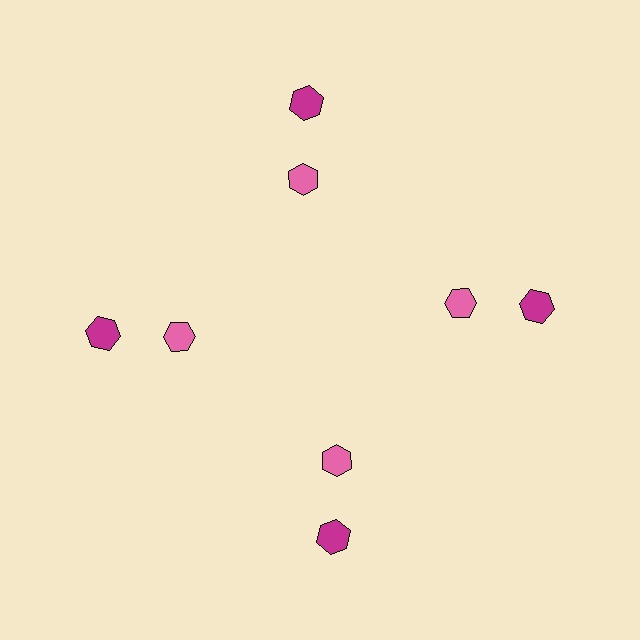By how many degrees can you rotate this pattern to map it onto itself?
The pattern maps onto itself every 90 degrees of rotation.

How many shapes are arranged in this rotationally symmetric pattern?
There are 8 shapes, arranged in 4 groups of 2.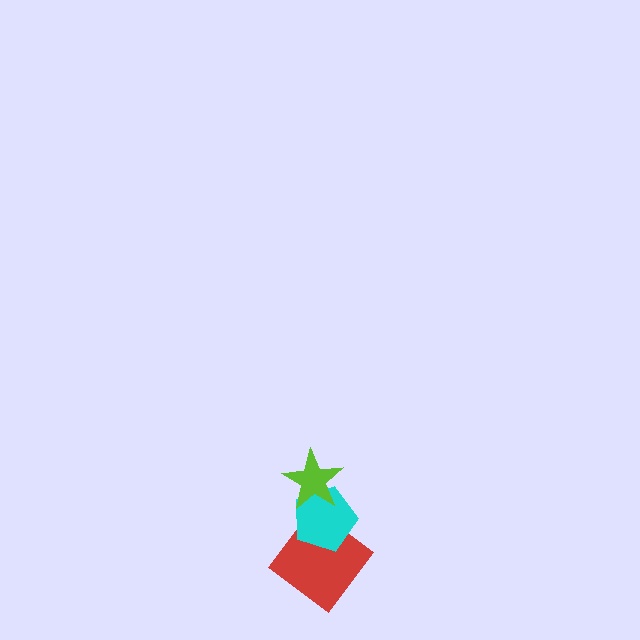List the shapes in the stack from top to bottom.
From top to bottom: the lime star, the cyan pentagon, the red diamond.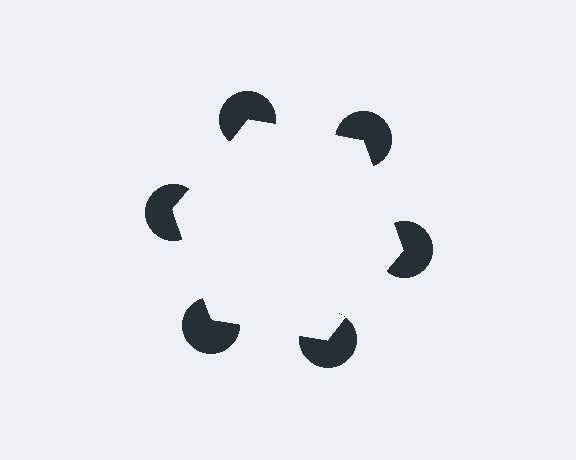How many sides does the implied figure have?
6 sides.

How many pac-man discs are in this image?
There are 6 — one at each vertex of the illusory hexagon.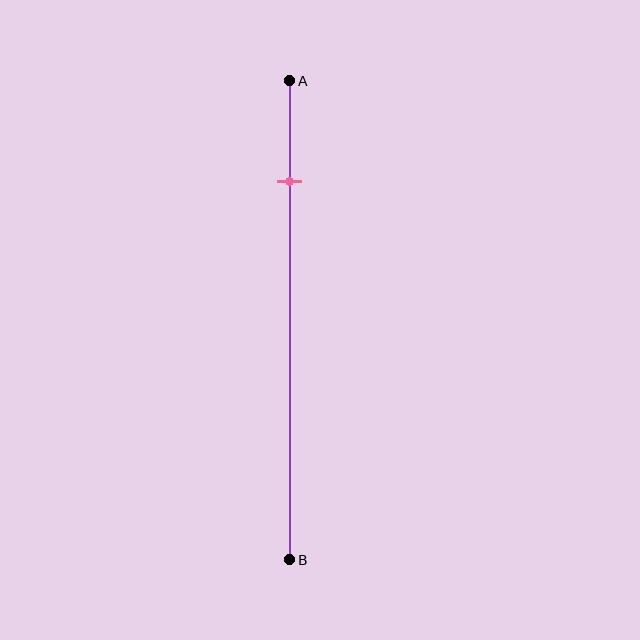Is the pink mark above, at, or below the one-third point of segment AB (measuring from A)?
The pink mark is above the one-third point of segment AB.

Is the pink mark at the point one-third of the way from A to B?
No, the mark is at about 20% from A, not at the 33% one-third point.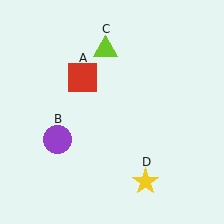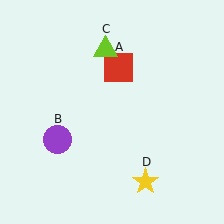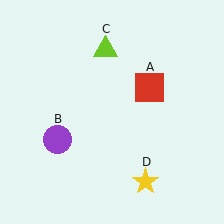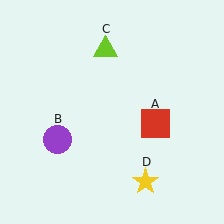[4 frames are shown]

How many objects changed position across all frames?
1 object changed position: red square (object A).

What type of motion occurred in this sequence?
The red square (object A) rotated clockwise around the center of the scene.